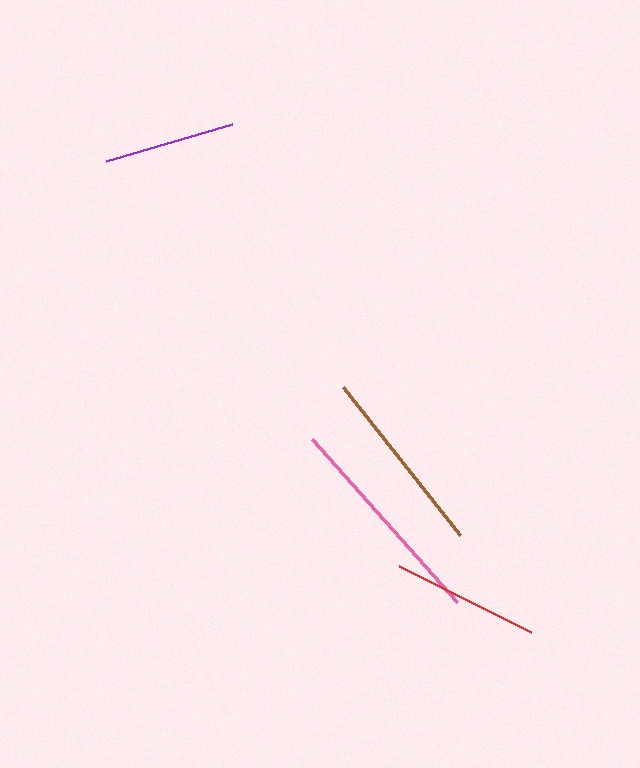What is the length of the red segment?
The red segment is approximately 148 pixels long.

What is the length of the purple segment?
The purple segment is approximately 132 pixels long.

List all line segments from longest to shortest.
From longest to shortest: pink, brown, red, purple.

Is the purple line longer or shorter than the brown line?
The brown line is longer than the purple line.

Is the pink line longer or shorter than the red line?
The pink line is longer than the red line.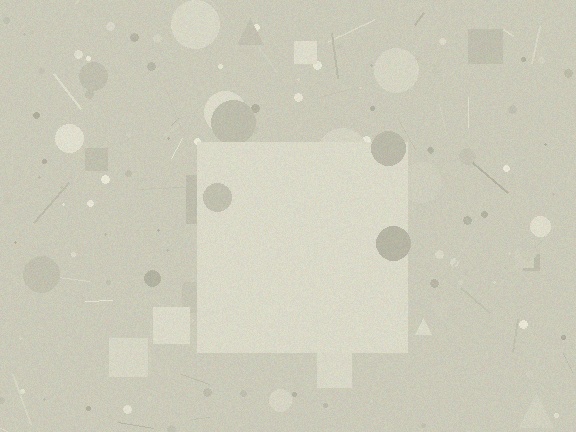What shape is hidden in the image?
A square is hidden in the image.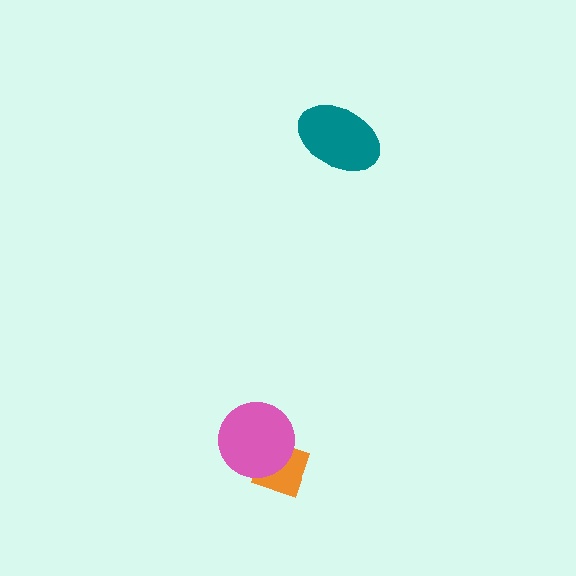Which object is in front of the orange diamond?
The pink circle is in front of the orange diamond.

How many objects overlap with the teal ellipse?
0 objects overlap with the teal ellipse.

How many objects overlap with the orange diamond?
1 object overlaps with the orange diamond.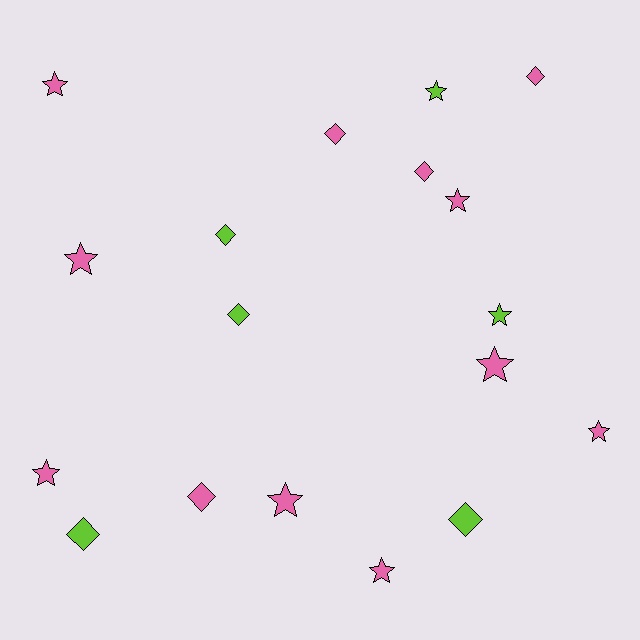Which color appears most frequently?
Pink, with 12 objects.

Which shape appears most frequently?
Star, with 10 objects.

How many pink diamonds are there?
There are 4 pink diamonds.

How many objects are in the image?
There are 18 objects.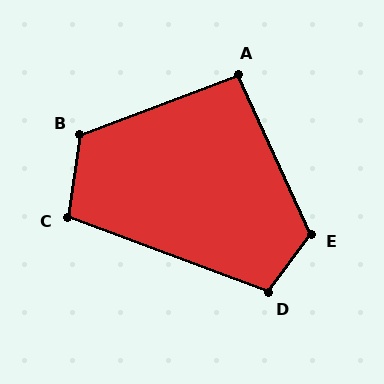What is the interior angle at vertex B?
Approximately 118 degrees (obtuse).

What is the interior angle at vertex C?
Approximately 103 degrees (obtuse).